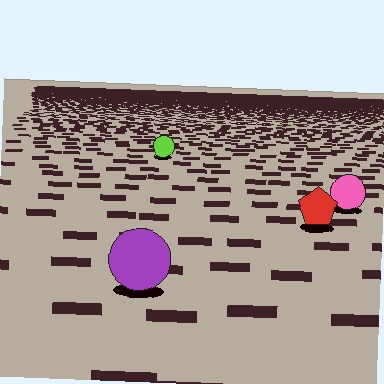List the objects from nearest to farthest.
From nearest to farthest: the purple circle, the red pentagon, the pink circle, the lime circle.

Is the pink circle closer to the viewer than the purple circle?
No. The purple circle is closer — you can tell from the texture gradient: the ground texture is coarser near it.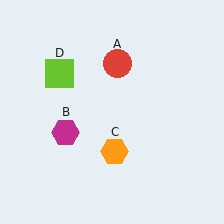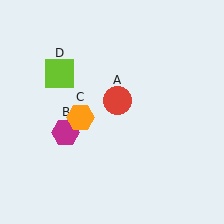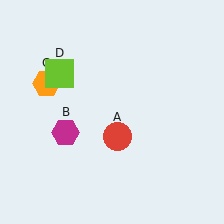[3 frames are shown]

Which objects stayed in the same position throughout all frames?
Magenta hexagon (object B) and lime square (object D) remained stationary.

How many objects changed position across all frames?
2 objects changed position: red circle (object A), orange hexagon (object C).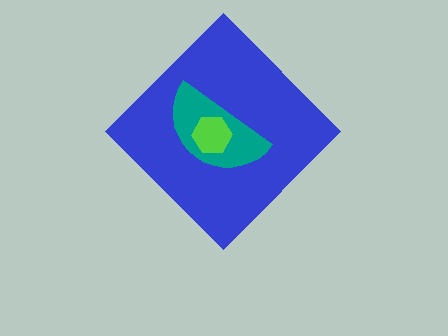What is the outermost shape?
The blue diamond.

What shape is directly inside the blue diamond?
The teal semicircle.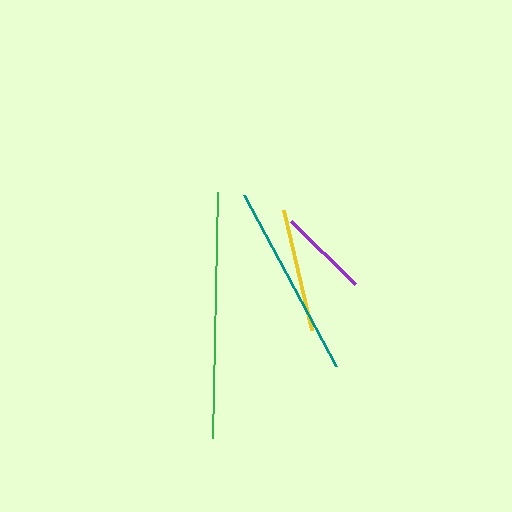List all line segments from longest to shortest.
From longest to shortest: green, teal, yellow, purple.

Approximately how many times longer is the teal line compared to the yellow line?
The teal line is approximately 1.6 times the length of the yellow line.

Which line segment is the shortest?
The purple line is the shortest at approximately 89 pixels.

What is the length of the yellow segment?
The yellow segment is approximately 123 pixels long.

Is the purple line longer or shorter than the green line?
The green line is longer than the purple line.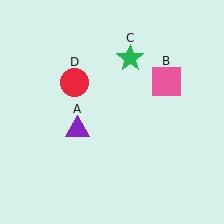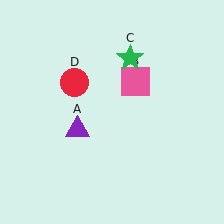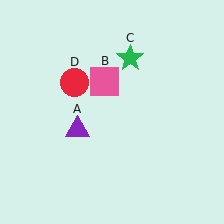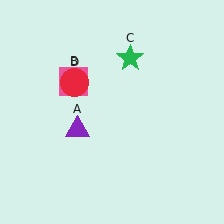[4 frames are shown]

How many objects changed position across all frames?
1 object changed position: pink square (object B).